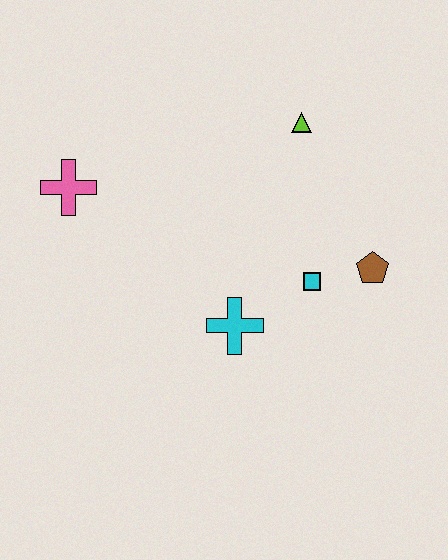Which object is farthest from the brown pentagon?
The pink cross is farthest from the brown pentagon.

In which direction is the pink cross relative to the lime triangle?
The pink cross is to the left of the lime triangle.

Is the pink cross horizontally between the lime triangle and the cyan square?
No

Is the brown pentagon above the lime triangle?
No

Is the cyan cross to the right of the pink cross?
Yes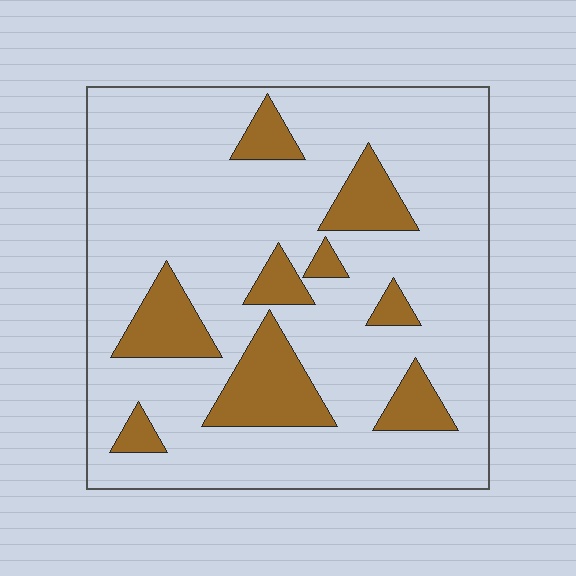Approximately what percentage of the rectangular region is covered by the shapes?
Approximately 20%.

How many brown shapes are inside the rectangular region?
9.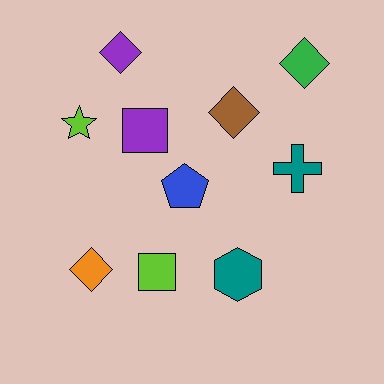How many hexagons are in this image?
There is 1 hexagon.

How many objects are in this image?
There are 10 objects.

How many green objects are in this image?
There is 1 green object.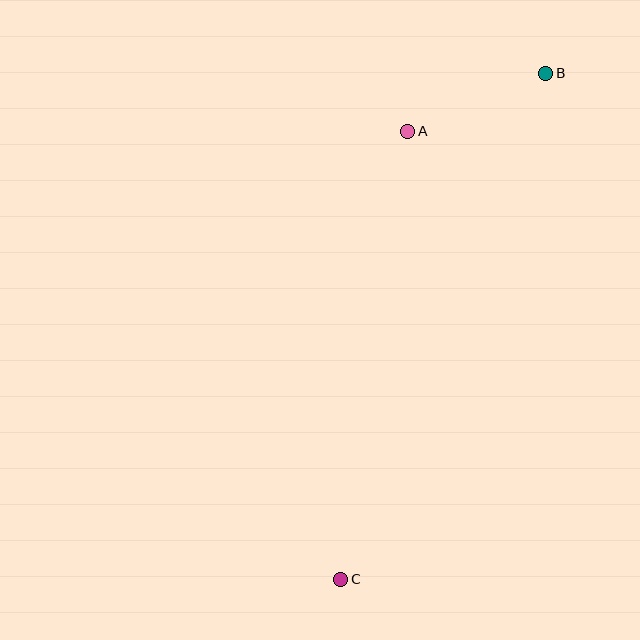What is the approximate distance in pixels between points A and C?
The distance between A and C is approximately 453 pixels.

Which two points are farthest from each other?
Points B and C are farthest from each other.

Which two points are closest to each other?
Points A and B are closest to each other.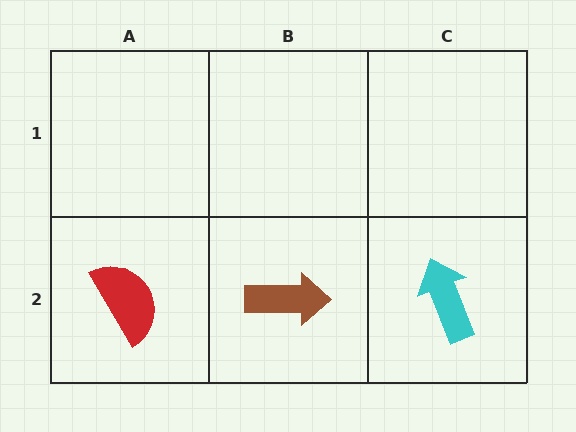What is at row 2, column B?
A brown arrow.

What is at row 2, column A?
A red semicircle.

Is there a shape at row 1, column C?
No, that cell is empty.